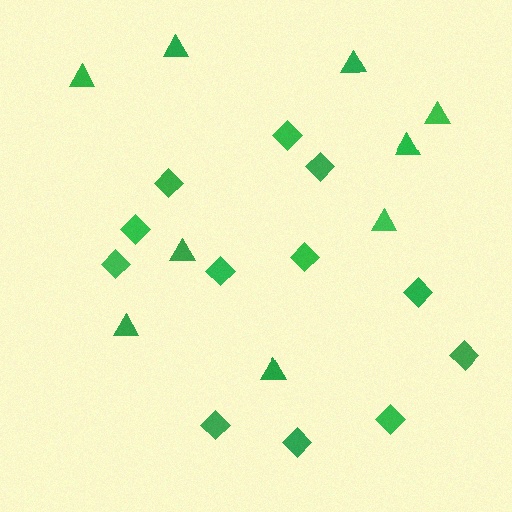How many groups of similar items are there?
There are 2 groups: one group of triangles (9) and one group of diamonds (12).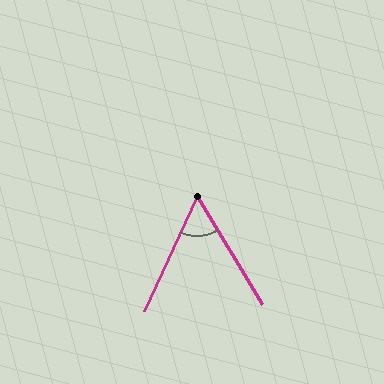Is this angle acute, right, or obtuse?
It is acute.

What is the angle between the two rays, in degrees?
Approximately 56 degrees.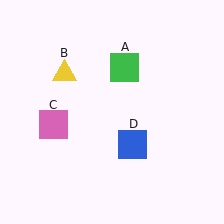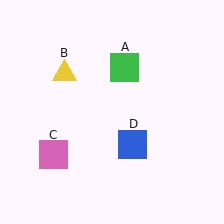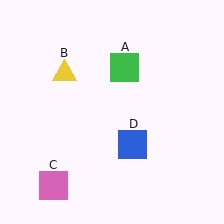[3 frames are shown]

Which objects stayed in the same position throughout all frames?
Green square (object A) and yellow triangle (object B) and blue square (object D) remained stationary.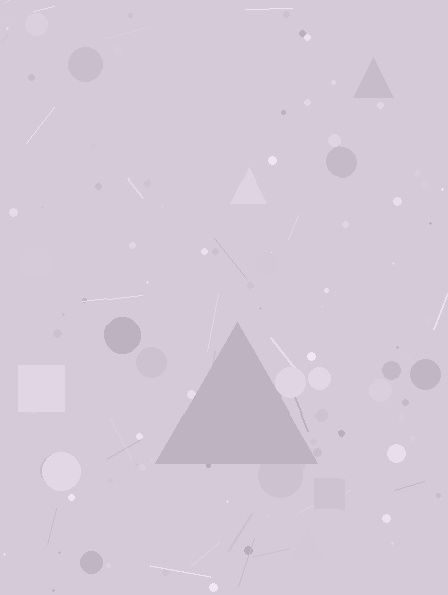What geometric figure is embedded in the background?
A triangle is embedded in the background.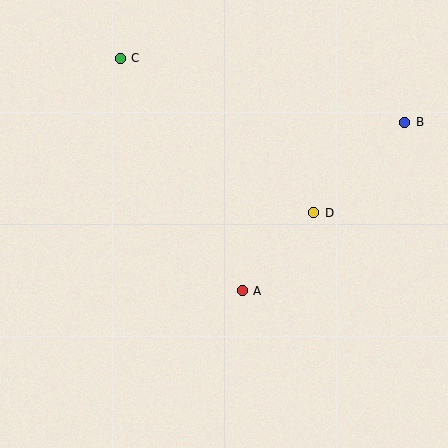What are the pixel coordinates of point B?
Point B is at (405, 122).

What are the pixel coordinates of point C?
Point C is at (120, 58).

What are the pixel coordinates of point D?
Point D is at (314, 213).